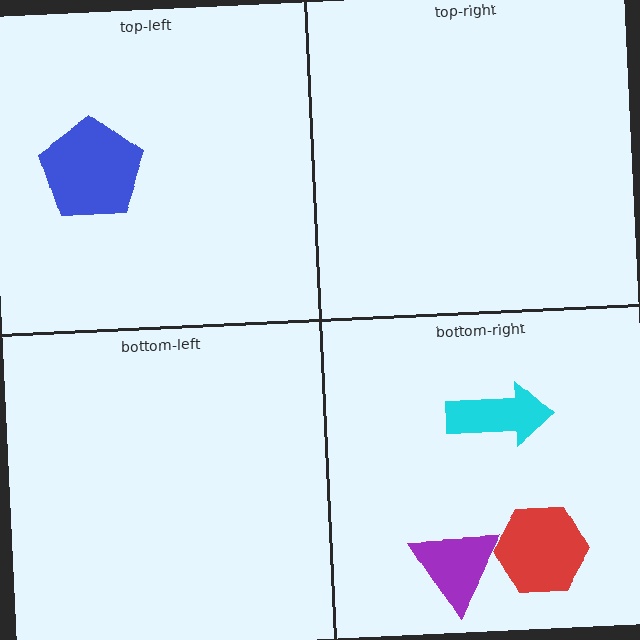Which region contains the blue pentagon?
The top-left region.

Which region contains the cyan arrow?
The bottom-right region.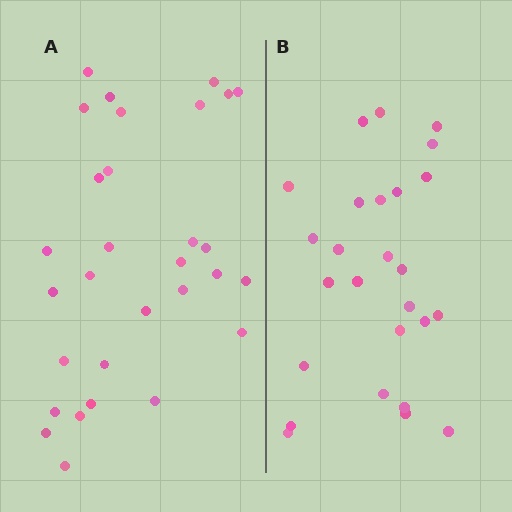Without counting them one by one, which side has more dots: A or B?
Region A (the left region) has more dots.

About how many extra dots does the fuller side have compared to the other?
Region A has about 4 more dots than region B.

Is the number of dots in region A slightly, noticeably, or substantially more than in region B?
Region A has only slightly more — the two regions are fairly close. The ratio is roughly 1.2 to 1.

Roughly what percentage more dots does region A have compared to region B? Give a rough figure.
About 15% more.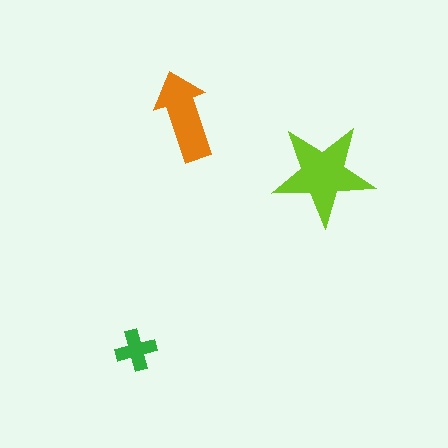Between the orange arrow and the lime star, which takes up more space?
The lime star.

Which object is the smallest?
The green cross.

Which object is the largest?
The lime star.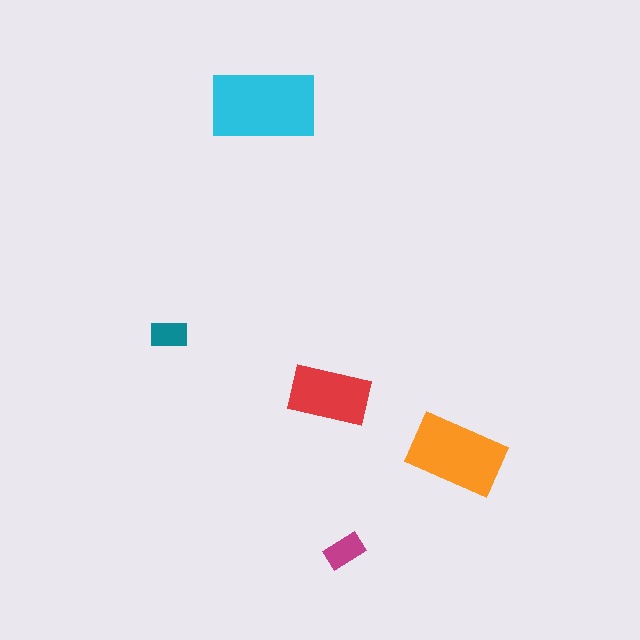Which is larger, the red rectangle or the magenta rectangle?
The red one.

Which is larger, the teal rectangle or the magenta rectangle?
The magenta one.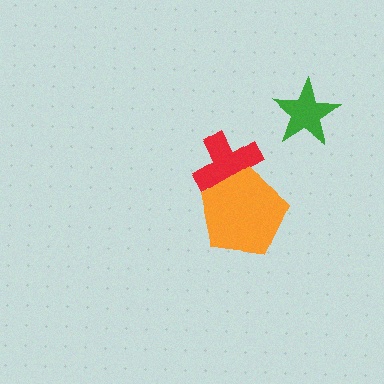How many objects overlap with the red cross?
1 object overlaps with the red cross.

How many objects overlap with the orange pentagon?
1 object overlaps with the orange pentagon.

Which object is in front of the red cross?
The orange pentagon is in front of the red cross.